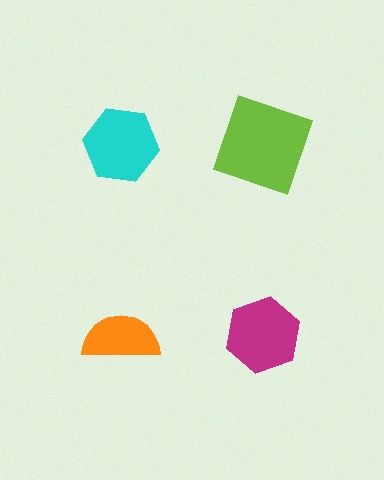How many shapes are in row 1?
2 shapes.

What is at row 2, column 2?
A magenta hexagon.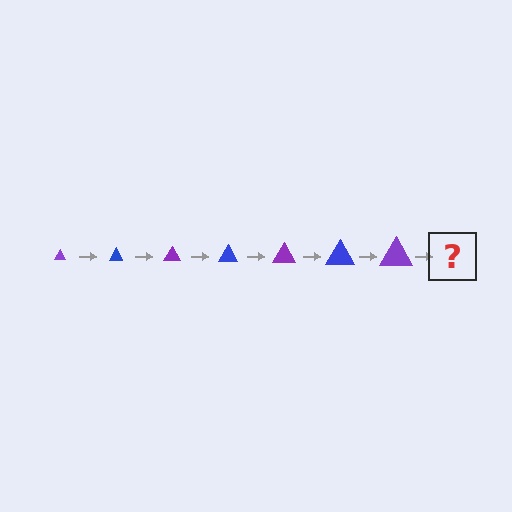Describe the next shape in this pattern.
It should be a blue triangle, larger than the previous one.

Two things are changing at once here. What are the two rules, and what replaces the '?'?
The two rules are that the triangle grows larger each step and the color cycles through purple and blue. The '?' should be a blue triangle, larger than the previous one.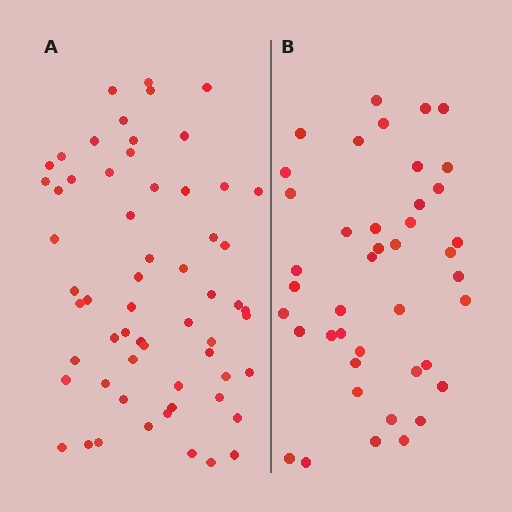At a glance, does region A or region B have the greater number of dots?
Region A (the left region) has more dots.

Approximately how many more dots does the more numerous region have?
Region A has approximately 20 more dots than region B.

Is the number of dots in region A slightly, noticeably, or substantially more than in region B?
Region A has noticeably more, but not dramatically so. The ratio is roughly 1.4 to 1.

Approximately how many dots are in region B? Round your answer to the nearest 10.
About 40 dots. (The exact count is 42, which rounds to 40.)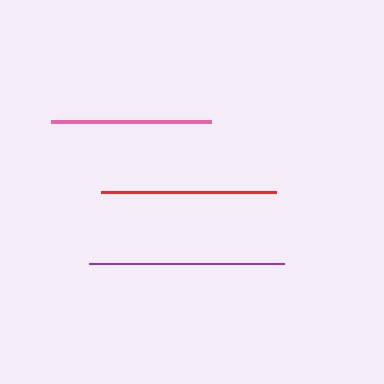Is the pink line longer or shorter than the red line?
The red line is longer than the pink line.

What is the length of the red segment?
The red segment is approximately 174 pixels long.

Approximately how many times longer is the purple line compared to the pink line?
The purple line is approximately 1.2 times the length of the pink line.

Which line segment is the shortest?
The pink line is the shortest at approximately 160 pixels.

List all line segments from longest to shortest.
From longest to shortest: purple, red, pink.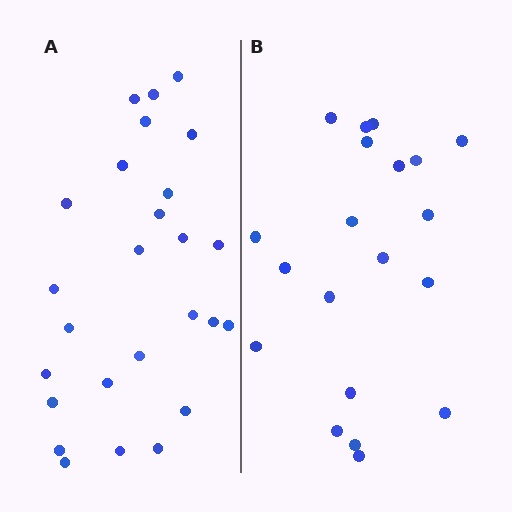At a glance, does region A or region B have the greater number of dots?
Region A (the left region) has more dots.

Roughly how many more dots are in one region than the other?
Region A has about 6 more dots than region B.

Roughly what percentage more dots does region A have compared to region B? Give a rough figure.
About 30% more.